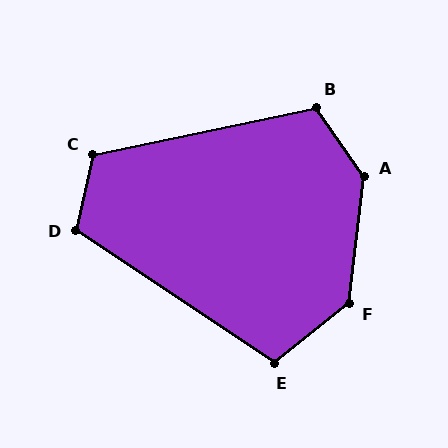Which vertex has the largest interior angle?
A, at approximately 138 degrees.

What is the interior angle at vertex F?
Approximately 136 degrees (obtuse).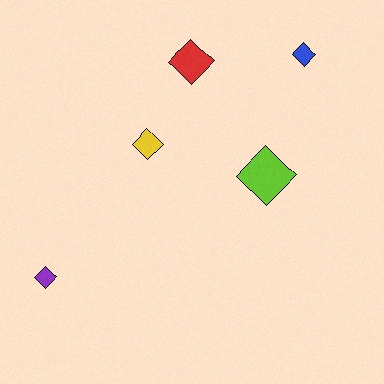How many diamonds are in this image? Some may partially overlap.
There are 5 diamonds.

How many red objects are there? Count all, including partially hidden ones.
There is 1 red object.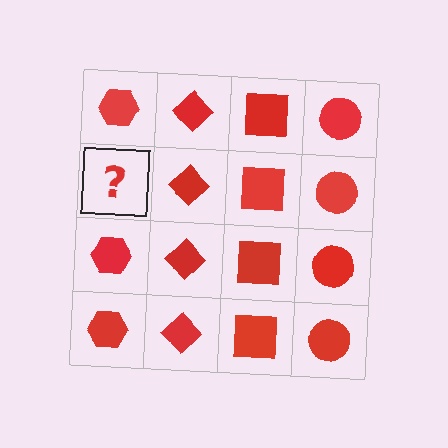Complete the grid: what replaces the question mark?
The question mark should be replaced with a red hexagon.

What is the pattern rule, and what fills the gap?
The rule is that each column has a consistent shape. The gap should be filled with a red hexagon.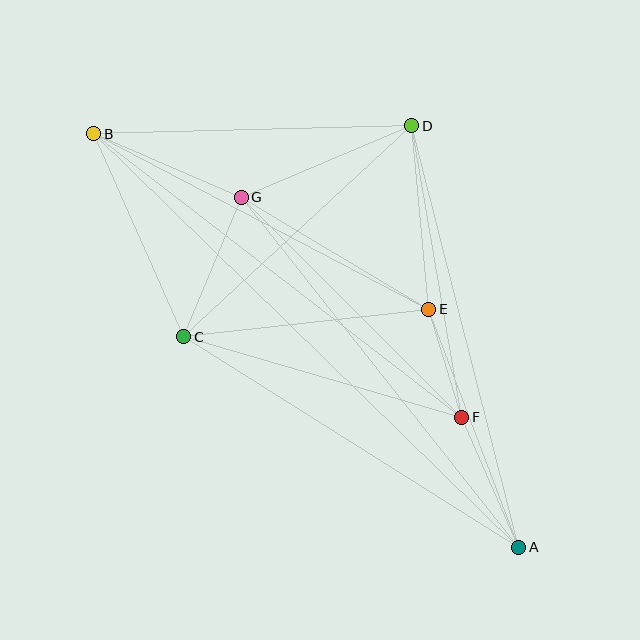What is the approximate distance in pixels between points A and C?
The distance between A and C is approximately 395 pixels.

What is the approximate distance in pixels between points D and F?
The distance between D and F is approximately 295 pixels.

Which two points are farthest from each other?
Points A and B are farthest from each other.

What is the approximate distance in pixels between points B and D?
The distance between B and D is approximately 318 pixels.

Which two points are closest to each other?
Points E and F are closest to each other.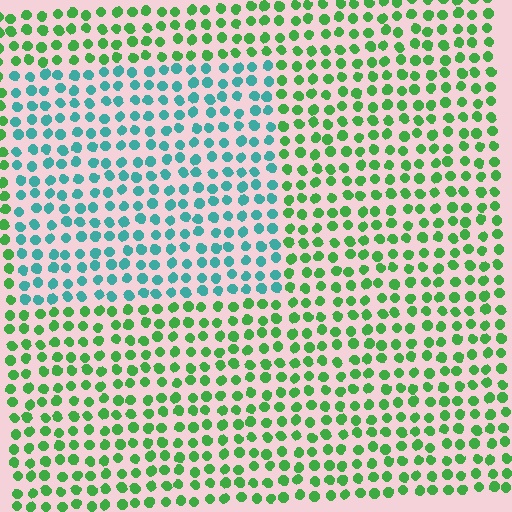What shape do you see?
I see a rectangle.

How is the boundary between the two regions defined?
The boundary is defined purely by a slight shift in hue (about 52 degrees). Spacing, size, and orientation are identical on both sides.